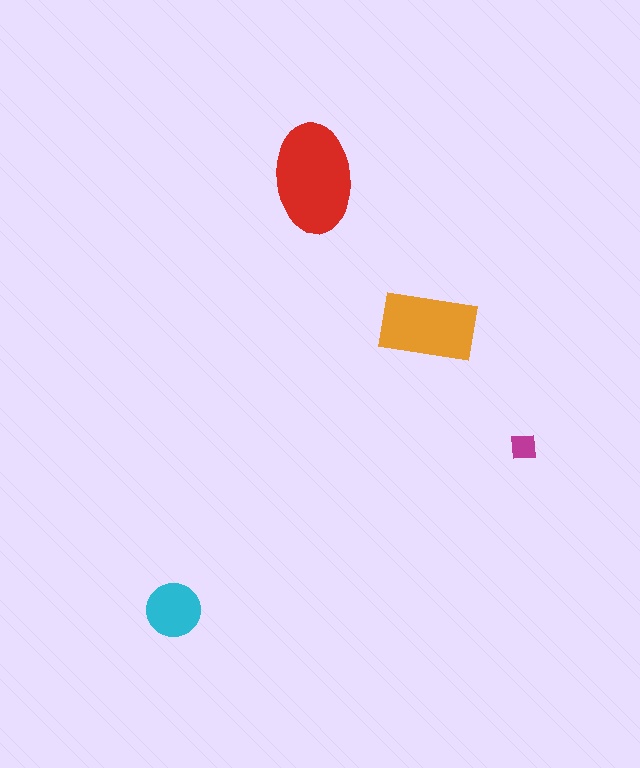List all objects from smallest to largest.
The magenta square, the cyan circle, the orange rectangle, the red ellipse.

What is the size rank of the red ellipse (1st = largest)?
1st.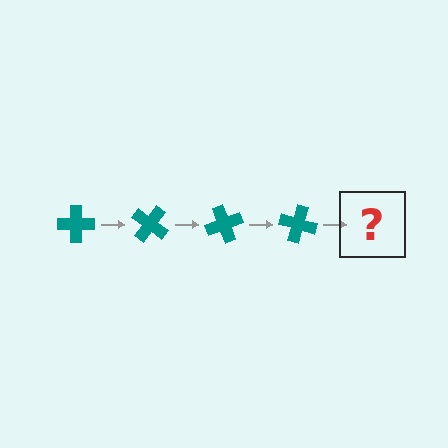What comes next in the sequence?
The next element should be a teal cross rotated 140 degrees.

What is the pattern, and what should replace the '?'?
The pattern is that the cross rotates 35 degrees each step. The '?' should be a teal cross rotated 140 degrees.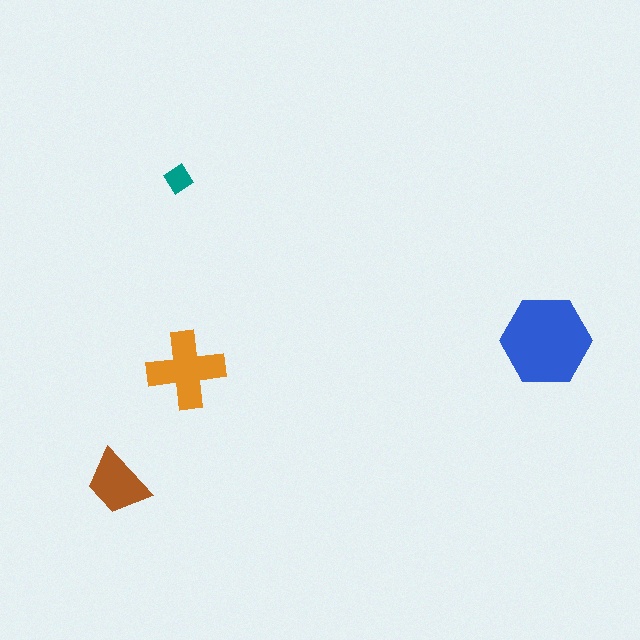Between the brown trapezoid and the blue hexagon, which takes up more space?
The blue hexagon.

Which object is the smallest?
The teal diamond.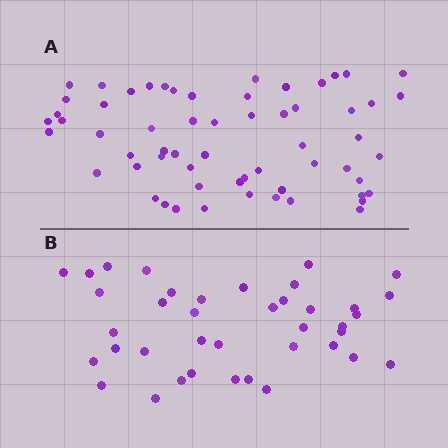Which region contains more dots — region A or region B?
Region A (the top region) has more dots.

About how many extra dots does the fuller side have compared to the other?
Region A has approximately 20 more dots than region B.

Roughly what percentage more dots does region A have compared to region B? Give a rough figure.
About 55% more.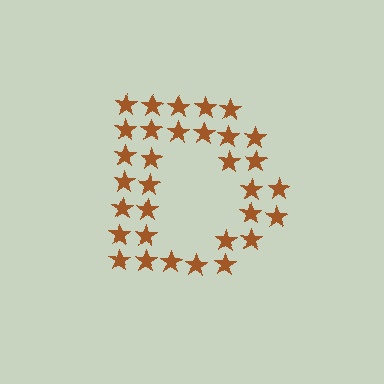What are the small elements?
The small elements are stars.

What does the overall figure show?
The overall figure shows the letter D.